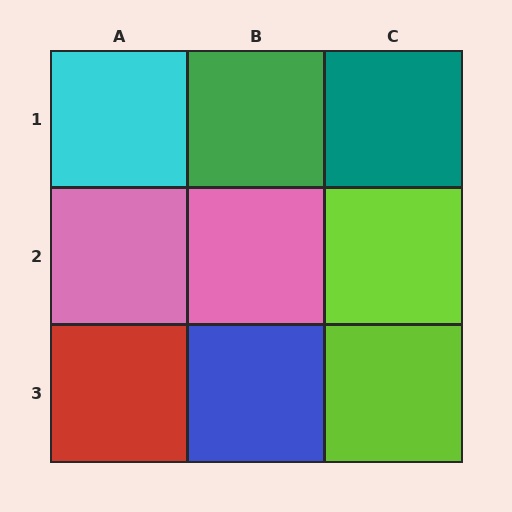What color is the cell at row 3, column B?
Blue.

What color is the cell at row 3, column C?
Lime.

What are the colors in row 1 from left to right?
Cyan, green, teal.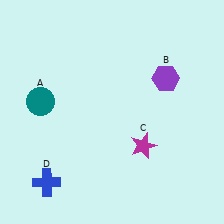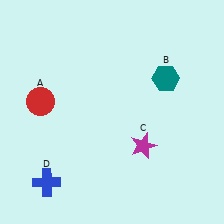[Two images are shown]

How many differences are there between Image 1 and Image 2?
There are 2 differences between the two images.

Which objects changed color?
A changed from teal to red. B changed from purple to teal.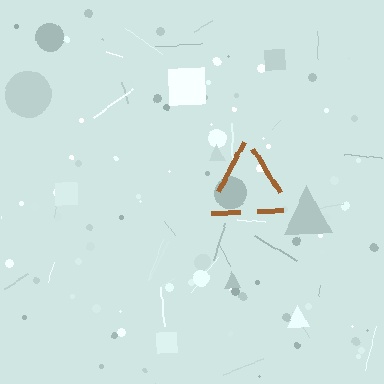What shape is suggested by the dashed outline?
The dashed outline suggests a triangle.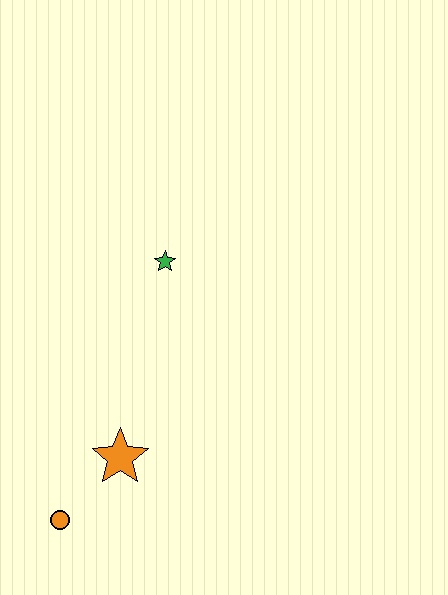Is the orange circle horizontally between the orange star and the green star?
No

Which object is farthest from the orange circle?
The green star is farthest from the orange circle.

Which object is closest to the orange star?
The orange circle is closest to the orange star.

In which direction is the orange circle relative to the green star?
The orange circle is below the green star.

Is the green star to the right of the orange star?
Yes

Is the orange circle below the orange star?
Yes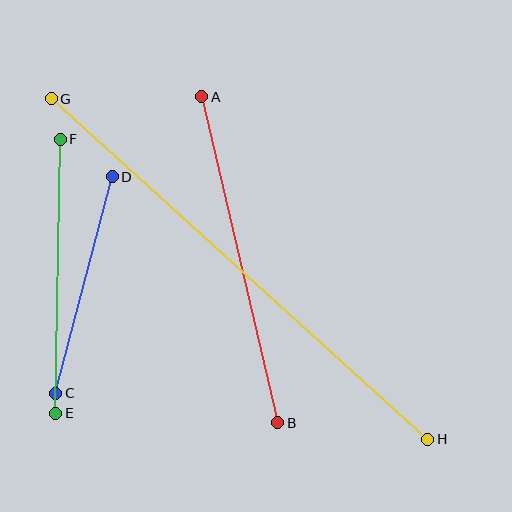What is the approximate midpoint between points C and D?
The midpoint is at approximately (84, 285) pixels.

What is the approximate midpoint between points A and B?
The midpoint is at approximately (240, 260) pixels.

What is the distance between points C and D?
The distance is approximately 224 pixels.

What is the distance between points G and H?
The distance is approximately 508 pixels.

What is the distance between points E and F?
The distance is approximately 274 pixels.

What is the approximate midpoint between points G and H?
The midpoint is at approximately (240, 269) pixels.